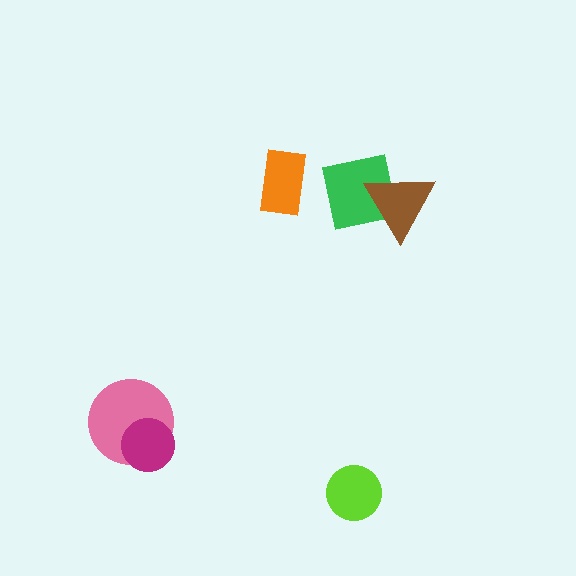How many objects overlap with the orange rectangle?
0 objects overlap with the orange rectangle.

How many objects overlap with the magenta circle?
1 object overlaps with the magenta circle.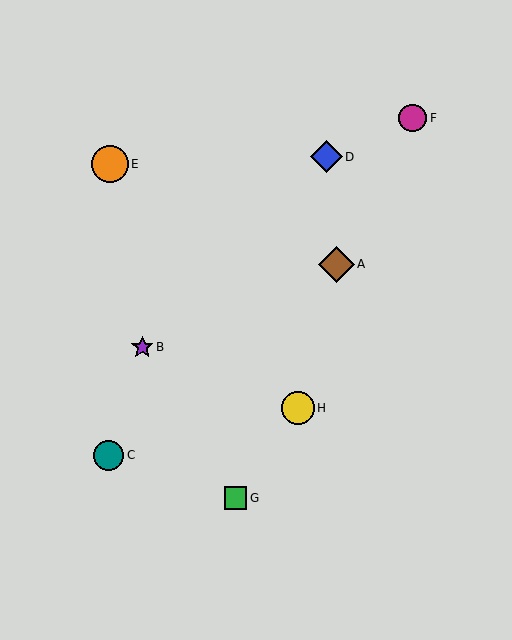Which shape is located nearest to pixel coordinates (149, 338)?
The purple star (labeled B) at (142, 347) is nearest to that location.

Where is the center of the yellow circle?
The center of the yellow circle is at (298, 408).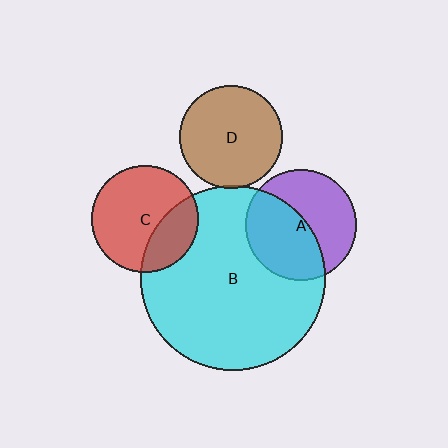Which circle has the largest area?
Circle B (cyan).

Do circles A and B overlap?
Yes.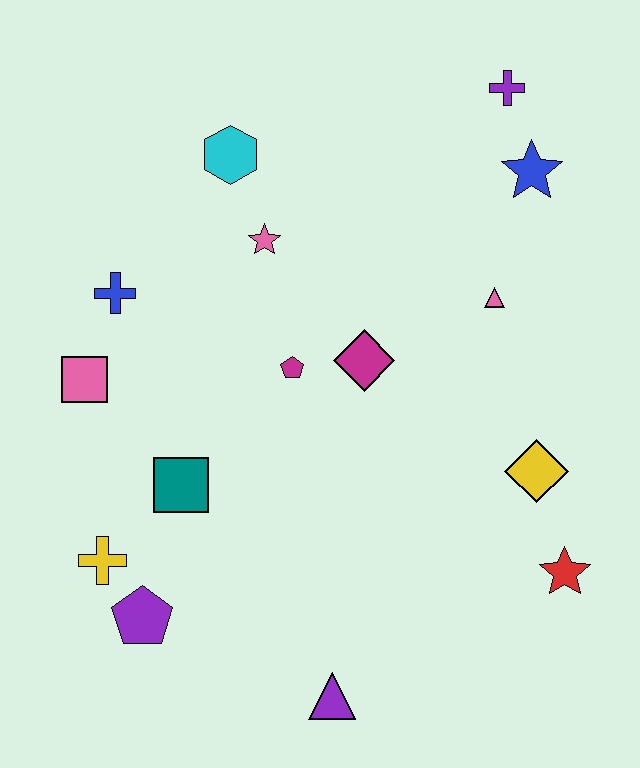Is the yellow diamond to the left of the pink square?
No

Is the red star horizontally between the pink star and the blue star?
No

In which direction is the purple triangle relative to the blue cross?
The purple triangle is below the blue cross.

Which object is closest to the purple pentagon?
The yellow cross is closest to the purple pentagon.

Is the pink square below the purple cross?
Yes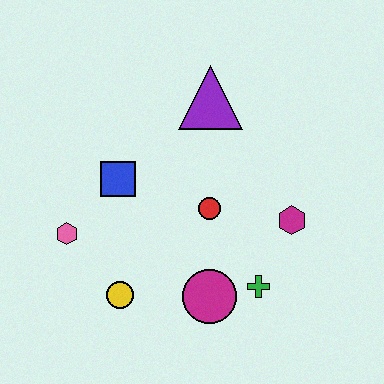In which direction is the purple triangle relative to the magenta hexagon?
The purple triangle is above the magenta hexagon.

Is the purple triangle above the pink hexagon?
Yes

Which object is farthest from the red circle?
The pink hexagon is farthest from the red circle.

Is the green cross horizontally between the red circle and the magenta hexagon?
Yes